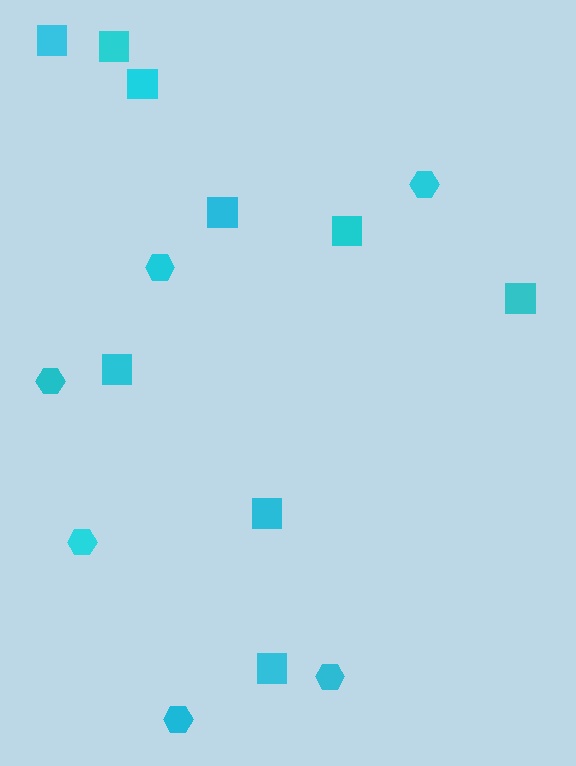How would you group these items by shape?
There are 2 groups: one group of squares (9) and one group of hexagons (6).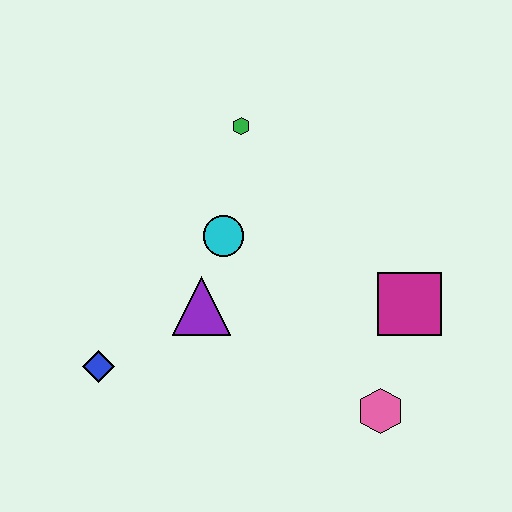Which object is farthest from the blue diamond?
The magenta square is farthest from the blue diamond.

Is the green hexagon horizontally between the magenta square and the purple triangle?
Yes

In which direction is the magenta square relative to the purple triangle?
The magenta square is to the right of the purple triangle.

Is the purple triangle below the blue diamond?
No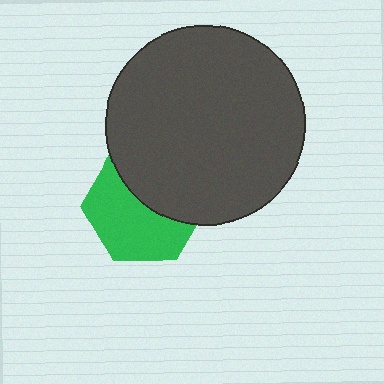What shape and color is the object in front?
The object in front is a dark gray circle.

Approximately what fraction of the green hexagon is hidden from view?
Roughly 44% of the green hexagon is hidden behind the dark gray circle.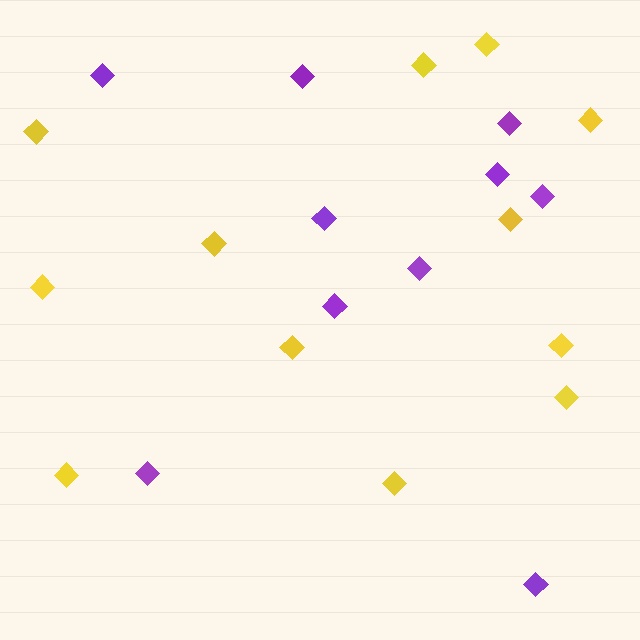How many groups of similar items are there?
There are 2 groups: one group of yellow diamonds (12) and one group of purple diamonds (10).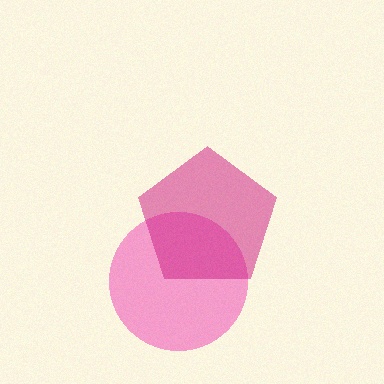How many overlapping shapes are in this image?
There are 2 overlapping shapes in the image.